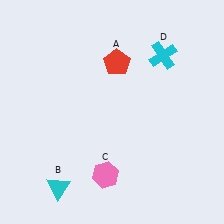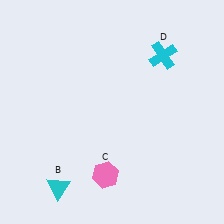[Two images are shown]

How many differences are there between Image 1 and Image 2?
There is 1 difference between the two images.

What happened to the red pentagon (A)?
The red pentagon (A) was removed in Image 2. It was in the top-right area of Image 1.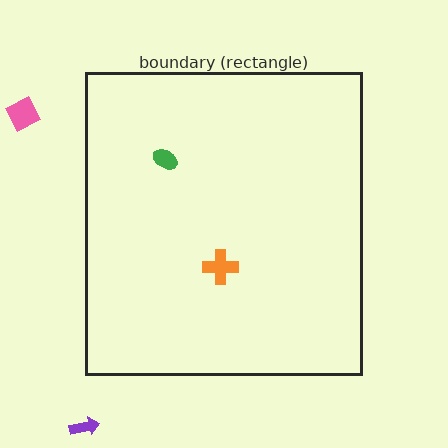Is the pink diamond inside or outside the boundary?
Outside.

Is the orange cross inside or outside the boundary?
Inside.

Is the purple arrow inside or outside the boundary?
Outside.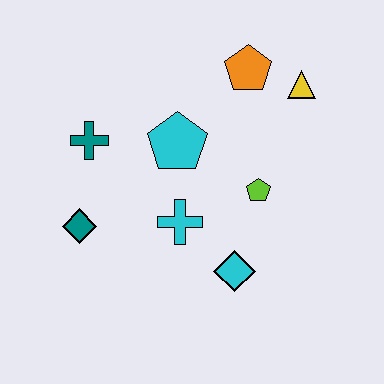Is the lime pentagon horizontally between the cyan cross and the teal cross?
No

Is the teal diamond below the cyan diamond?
No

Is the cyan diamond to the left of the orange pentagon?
Yes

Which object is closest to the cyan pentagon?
The cyan cross is closest to the cyan pentagon.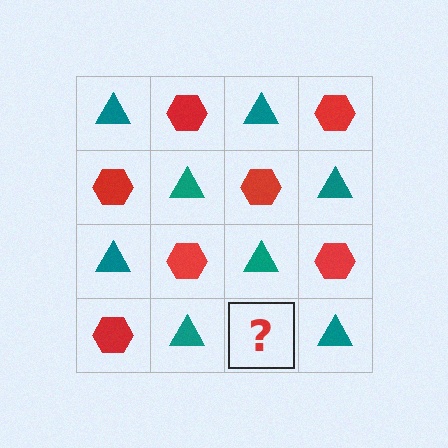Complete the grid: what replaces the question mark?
The question mark should be replaced with a red hexagon.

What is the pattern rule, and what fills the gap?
The rule is that it alternates teal triangle and red hexagon in a checkerboard pattern. The gap should be filled with a red hexagon.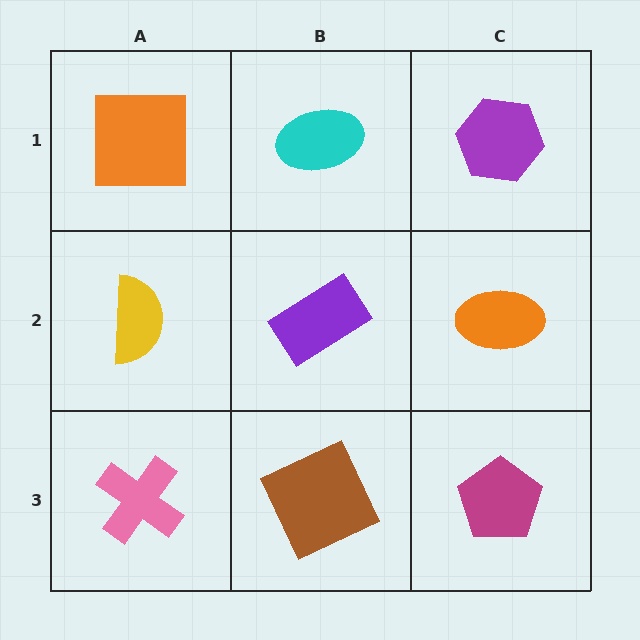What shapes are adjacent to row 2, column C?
A purple hexagon (row 1, column C), a magenta pentagon (row 3, column C), a purple rectangle (row 2, column B).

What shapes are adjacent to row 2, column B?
A cyan ellipse (row 1, column B), a brown square (row 3, column B), a yellow semicircle (row 2, column A), an orange ellipse (row 2, column C).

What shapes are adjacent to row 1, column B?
A purple rectangle (row 2, column B), an orange square (row 1, column A), a purple hexagon (row 1, column C).